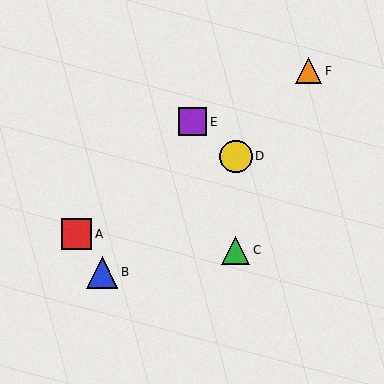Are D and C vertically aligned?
Yes, both are at x≈236.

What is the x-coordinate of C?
Object C is at x≈236.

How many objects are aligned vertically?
2 objects (C, D) are aligned vertically.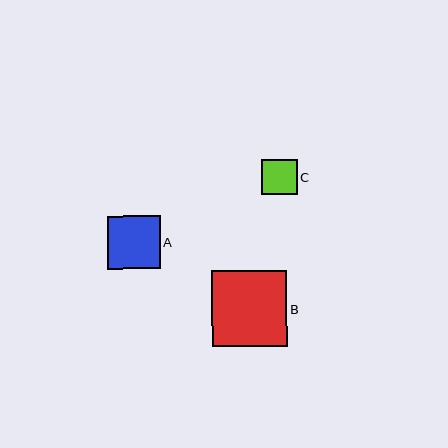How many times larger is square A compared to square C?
Square A is approximately 1.5 times the size of square C.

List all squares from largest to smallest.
From largest to smallest: B, A, C.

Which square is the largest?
Square B is the largest with a size of approximately 76 pixels.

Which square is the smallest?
Square C is the smallest with a size of approximately 36 pixels.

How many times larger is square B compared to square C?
Square B is approximately 2.1 times the size of square C.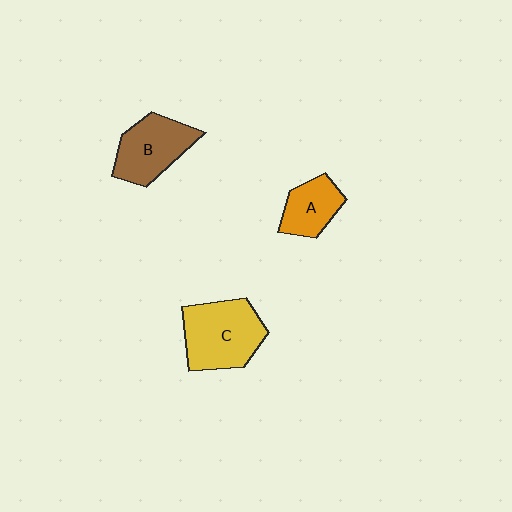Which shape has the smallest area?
Shape A (orange).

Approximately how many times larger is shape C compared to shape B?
Approximately 1.2 times.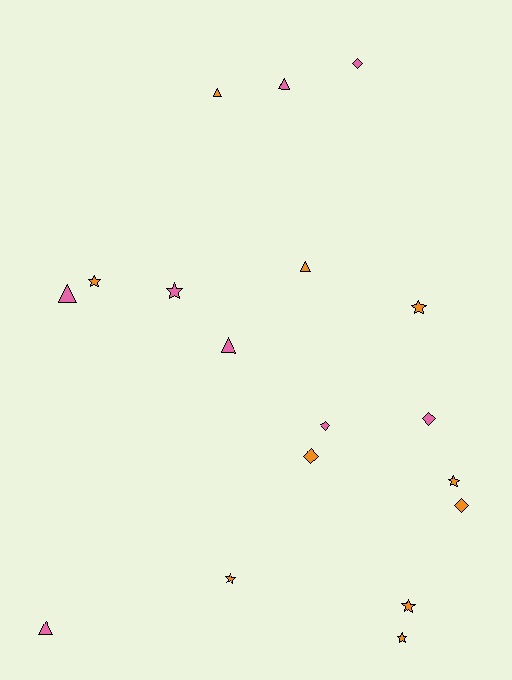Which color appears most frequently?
Orange, with 10 objects.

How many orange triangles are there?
There are 2 orange triangles.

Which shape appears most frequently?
Star, with 7 objects.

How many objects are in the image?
There are 18 objects.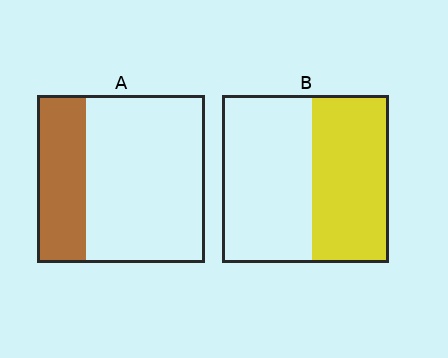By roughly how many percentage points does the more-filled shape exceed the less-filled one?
By roughly 15 percentage points (B over A).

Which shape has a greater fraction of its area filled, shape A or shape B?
Shape B.